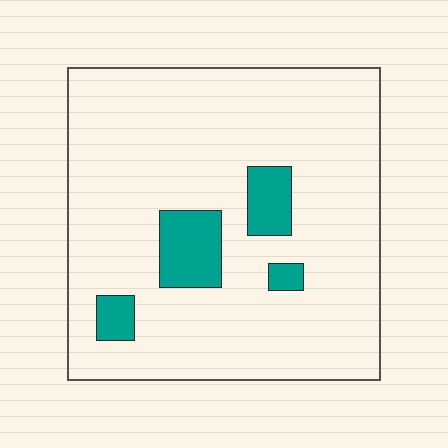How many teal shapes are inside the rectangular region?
4.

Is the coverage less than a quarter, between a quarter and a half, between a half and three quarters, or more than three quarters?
Less than a quarter.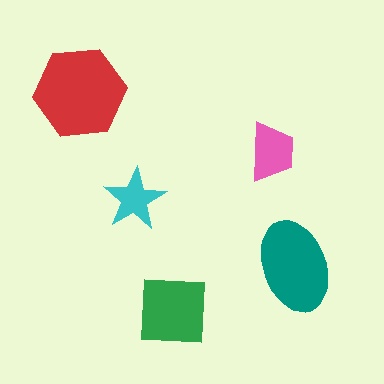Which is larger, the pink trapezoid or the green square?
The green square.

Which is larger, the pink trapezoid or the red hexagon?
The red hexagon.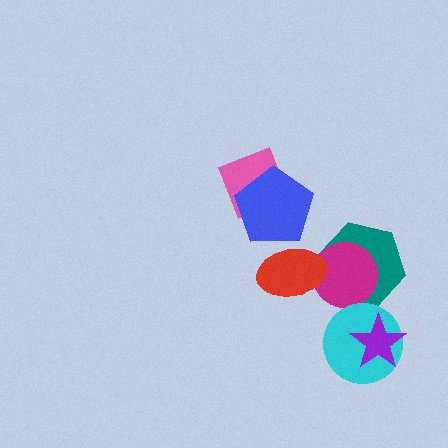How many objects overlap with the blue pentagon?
2 objects overlap with the blue pentagon.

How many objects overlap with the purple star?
1 object overlaps with the purple star.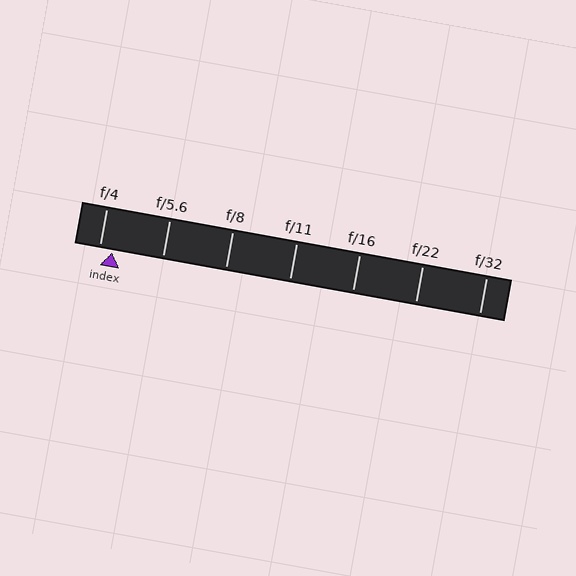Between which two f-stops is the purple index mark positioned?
The index mark is between f/4 and f/5.6.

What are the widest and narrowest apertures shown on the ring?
The widest aperture shown is f/4 and the narrowest is f/32.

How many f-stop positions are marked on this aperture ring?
There are 7 f-stop positions marked.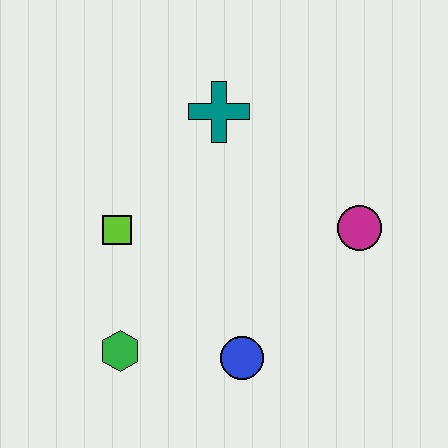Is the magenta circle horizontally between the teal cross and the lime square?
No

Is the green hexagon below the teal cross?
Yes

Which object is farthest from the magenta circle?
The green hexagon is farthest from the magenta circle.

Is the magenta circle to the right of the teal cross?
Yes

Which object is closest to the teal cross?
The lime square is closest to the teal cross.